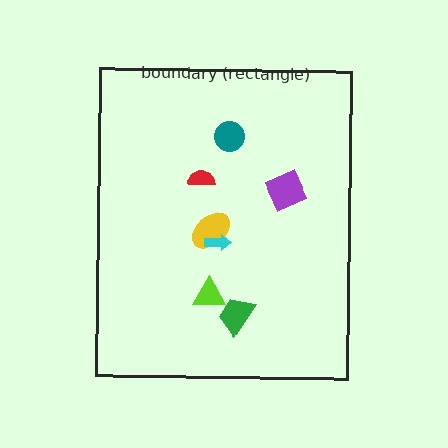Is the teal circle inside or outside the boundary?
Inside.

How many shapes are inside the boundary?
7 inside, 0 outside.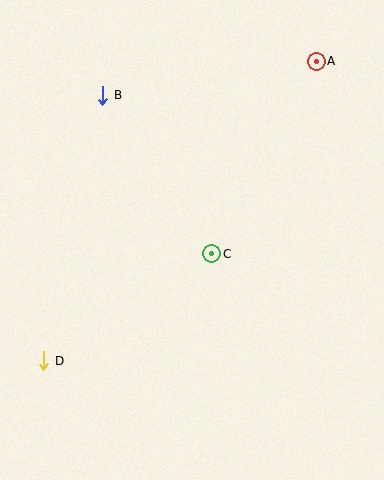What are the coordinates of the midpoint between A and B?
The midpoint between A and B is at (210, 78).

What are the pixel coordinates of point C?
Point C is at (212, 254).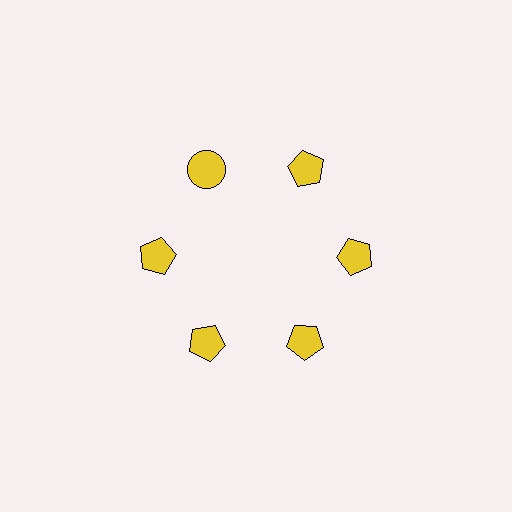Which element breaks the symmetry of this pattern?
The yellow circle at roughly the 11 o'clock position breaks the symmetry. All other shapes are yellow pentagons.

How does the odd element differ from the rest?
It has a different shape: circle instead of pentagon.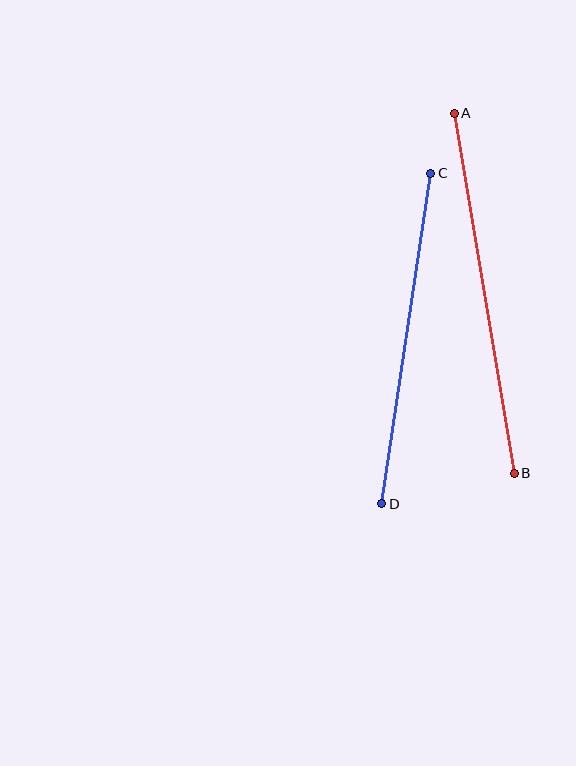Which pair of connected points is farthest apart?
Points A and B are farthest apart.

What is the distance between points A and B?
The distance is approximately 365 pixels.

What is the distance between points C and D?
The distance is approximately 334 pixels.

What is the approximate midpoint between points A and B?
The midpoint is at approximately (484, 293) pixels.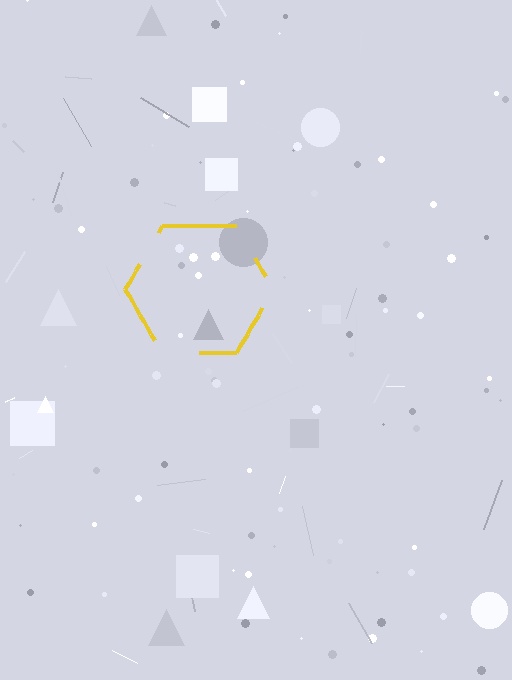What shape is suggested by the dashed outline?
The dashed outline suggests a hexagon.